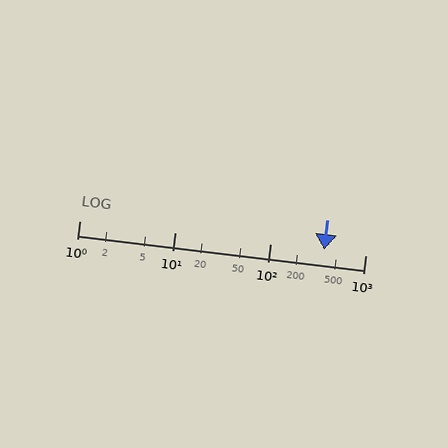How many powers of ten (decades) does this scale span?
The scale spans 3 decades, from 1 to 1000.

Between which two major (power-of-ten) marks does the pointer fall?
The pointer is between 100 and 1000.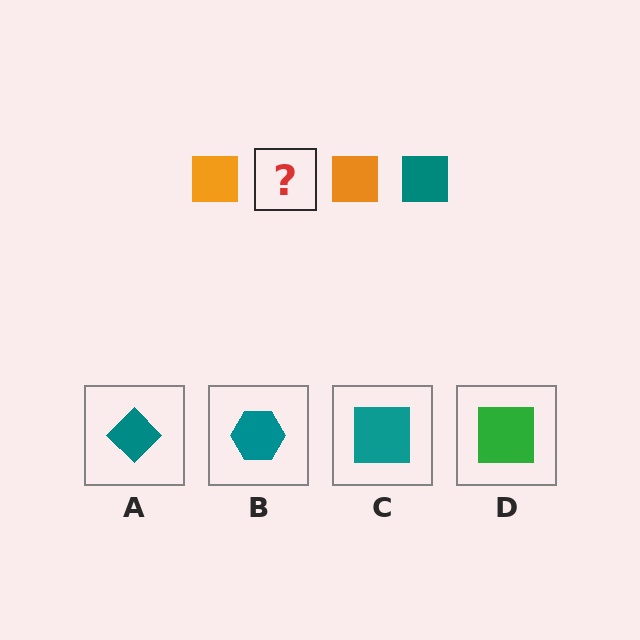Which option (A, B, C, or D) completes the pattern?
C.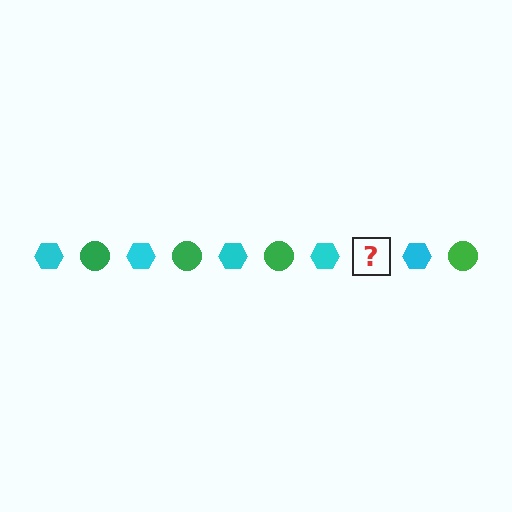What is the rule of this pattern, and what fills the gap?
The rule is that the pattern alternates between cyan hexagon and green circle. The gap should be filled with a green circle.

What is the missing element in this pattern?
The missing element is a green circle.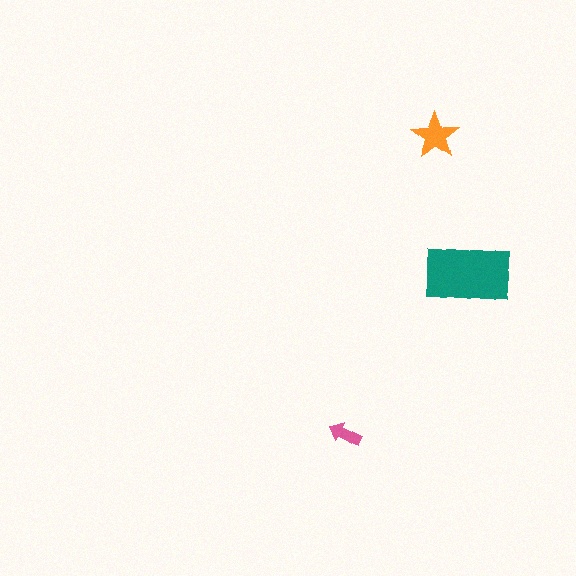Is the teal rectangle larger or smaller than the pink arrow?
Larger.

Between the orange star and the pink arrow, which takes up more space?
The orange star.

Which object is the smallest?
The pink arrow.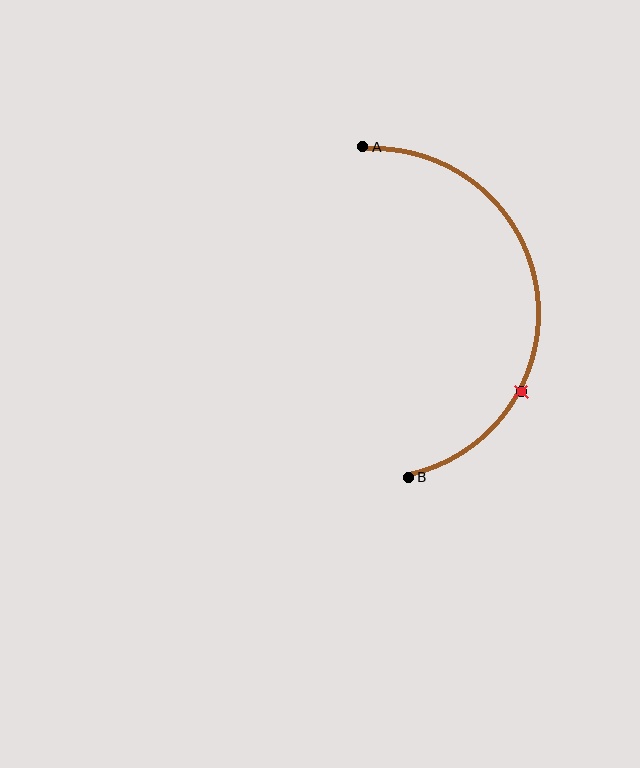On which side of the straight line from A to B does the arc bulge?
The arc bulges to the right of the straight line connecting A and B.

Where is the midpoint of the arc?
The arc midpoint is the point on the curve farthest from the straight line joining A and B. It sits to the right of that line.